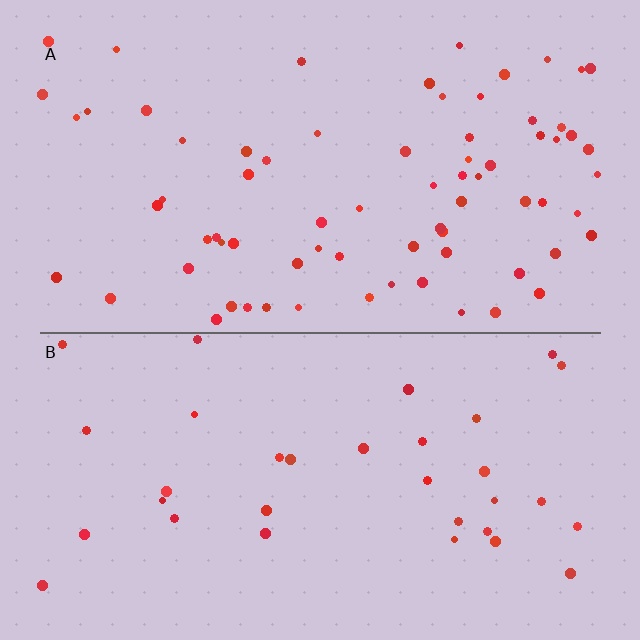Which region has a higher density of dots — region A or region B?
A (the top).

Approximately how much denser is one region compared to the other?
Approximately 2.2× — region A over region B.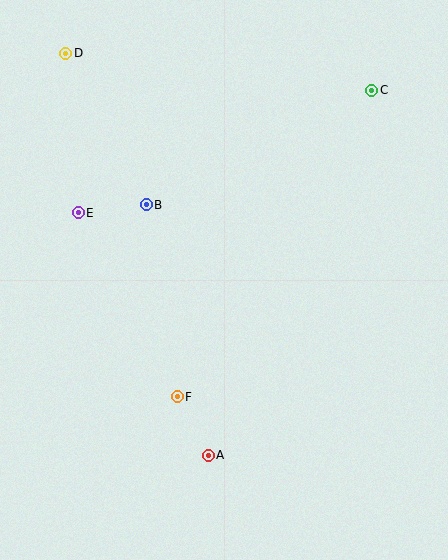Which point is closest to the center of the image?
Point B at (146, 205) is closest to the center.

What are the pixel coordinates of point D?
Point D is at (66, 53).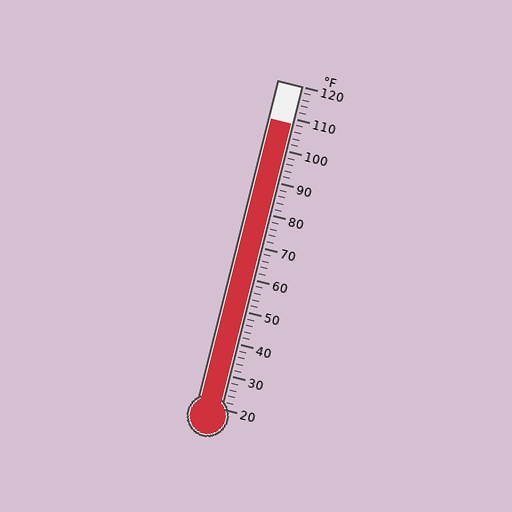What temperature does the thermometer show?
The thermometer shows approximately 108°F.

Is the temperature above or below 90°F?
The temperature is above 90°F.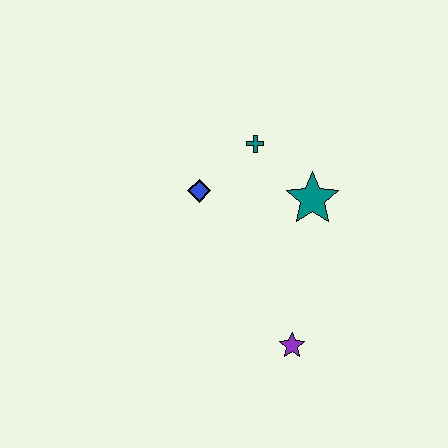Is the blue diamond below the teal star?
No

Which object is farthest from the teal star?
The purple star is farthest from the teal star.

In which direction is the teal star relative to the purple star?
The teal star is above the purple star.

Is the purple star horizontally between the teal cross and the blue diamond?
No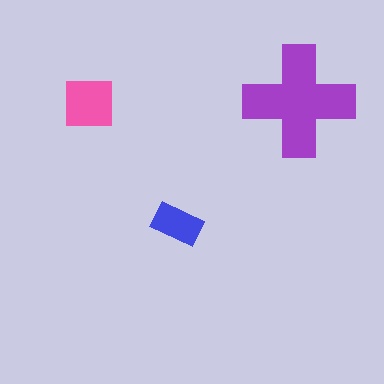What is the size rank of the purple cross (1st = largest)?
1st.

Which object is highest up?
The purple cross is topmost.